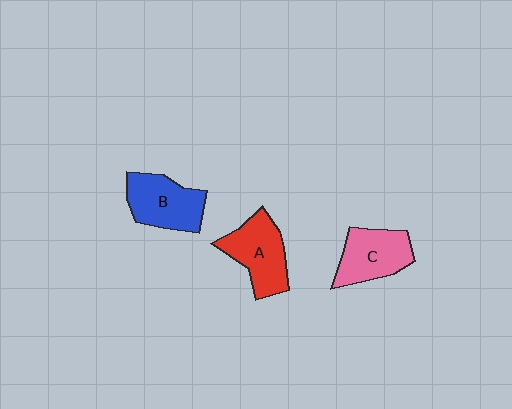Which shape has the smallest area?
Shape C (pink).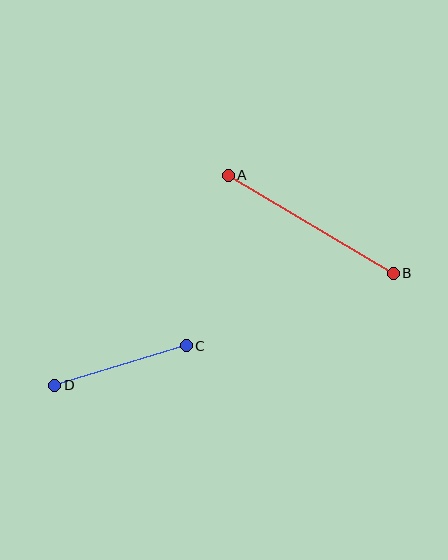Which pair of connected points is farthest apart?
Points A and B are farthest apart.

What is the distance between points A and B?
The distance is approximately 192 pixels.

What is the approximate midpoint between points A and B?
The midpoint is at approximately (311, 224) pixels.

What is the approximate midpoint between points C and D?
The midpoint is at approximately (120, 366) pixels.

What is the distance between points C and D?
The distance is approximately 137 pixels.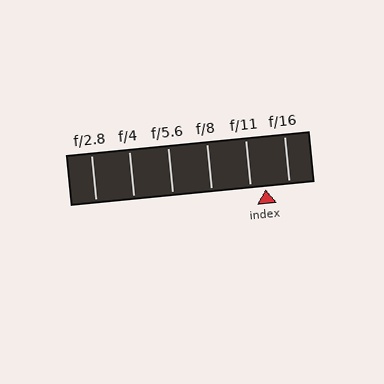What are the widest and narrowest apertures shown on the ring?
The widest aperture shown is f/2.8 and the narrowest is f/16.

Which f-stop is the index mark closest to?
The index mark is closest to f/11.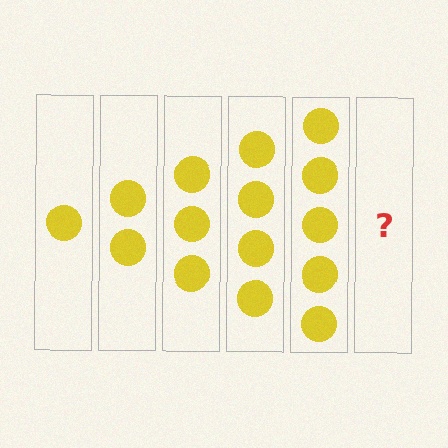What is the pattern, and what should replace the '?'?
The pattern is that each step adds one more circle. The '?' should be 6 circles.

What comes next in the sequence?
The next element should be 6 circles.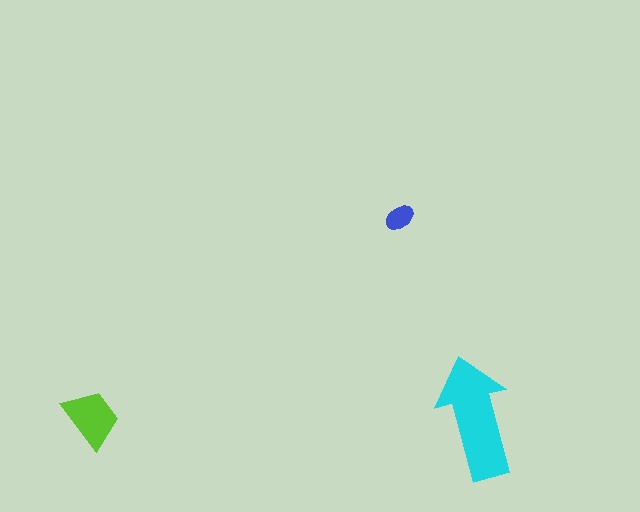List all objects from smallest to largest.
The blue ellipse, the lime trapezoid, the cyan arrow.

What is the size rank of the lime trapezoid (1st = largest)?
2nd.